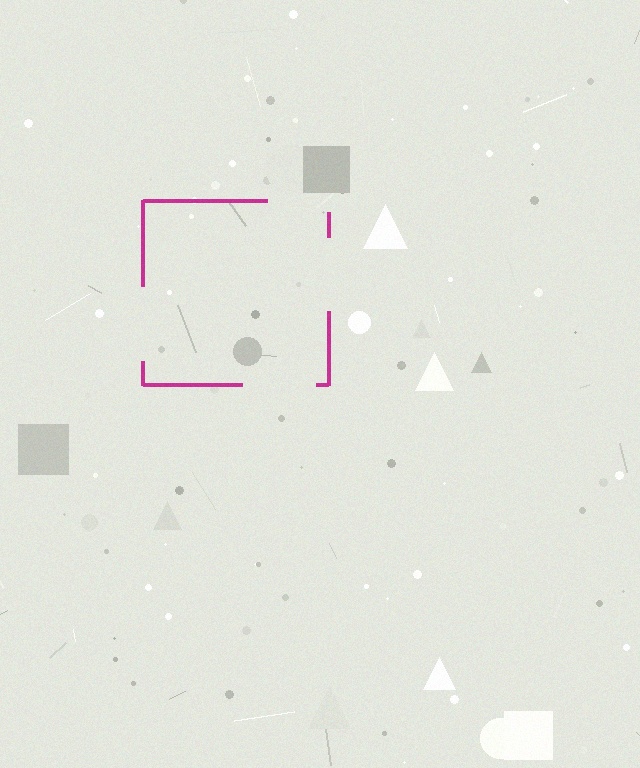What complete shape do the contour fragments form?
The contour fragments form a square.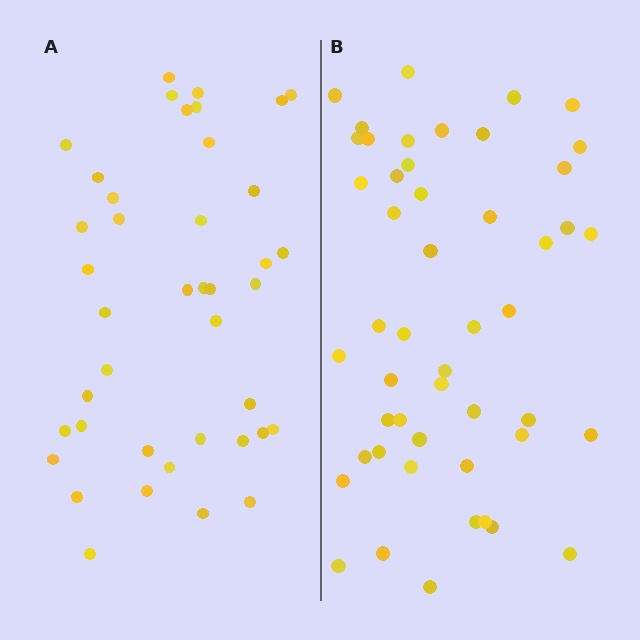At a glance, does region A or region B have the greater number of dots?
Region B (the right region) has more dots.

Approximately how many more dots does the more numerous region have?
Region B has roughly 8 or so more dots than region A.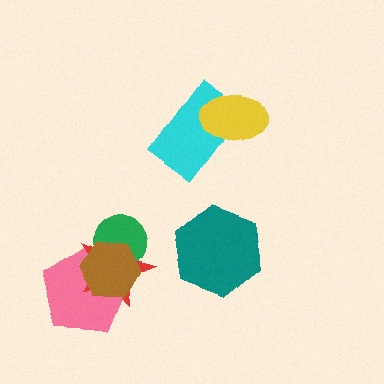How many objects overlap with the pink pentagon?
3 objects overlap with the pink pentagon.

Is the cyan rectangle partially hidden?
Yes, it is partially covered by another shape.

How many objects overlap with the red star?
3 objects overlap with the red star.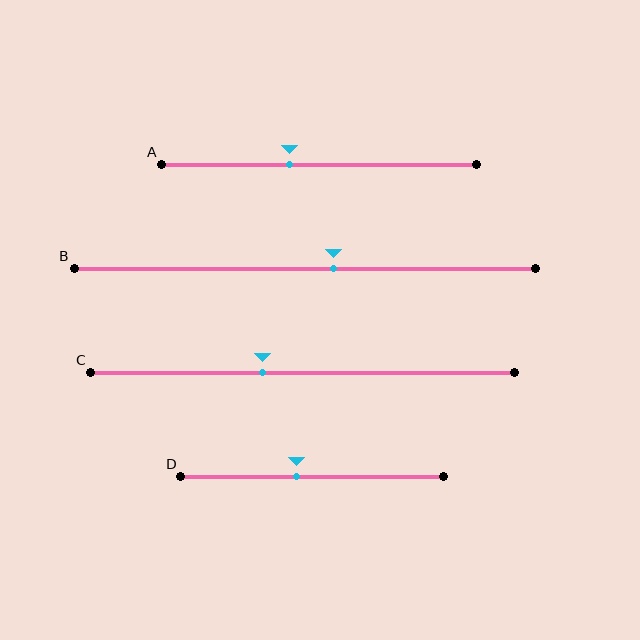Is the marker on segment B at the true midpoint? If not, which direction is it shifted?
No, the marker on segment B is shifted to the right by about 6% of the segment length.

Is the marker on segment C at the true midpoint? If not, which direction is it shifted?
No, the marker on segment C is shifted to the left by about 9% of the segment length.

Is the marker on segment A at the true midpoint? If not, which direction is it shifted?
No, the marker on segment A is shifted to the left by about 10% of the segment length.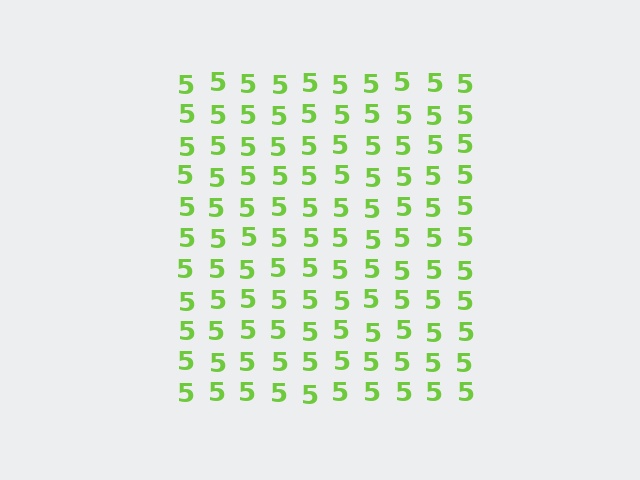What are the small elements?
The small elements are digit 5's.